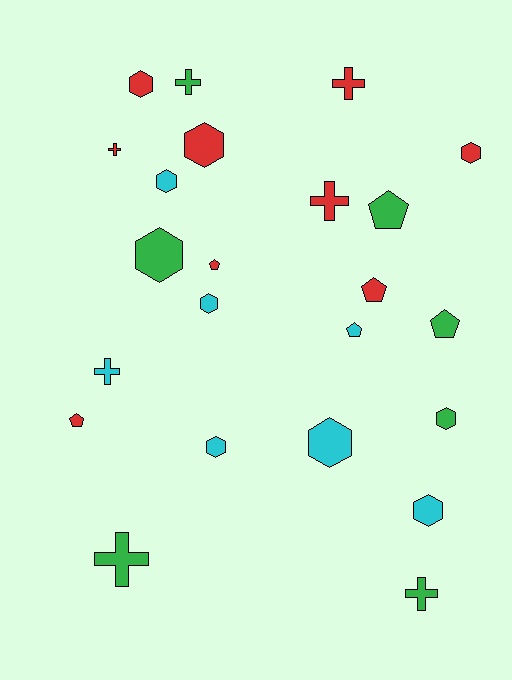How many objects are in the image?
There are 23 objects.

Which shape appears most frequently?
Hexagon, with 10 objects.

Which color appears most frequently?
Red, with 9 objects.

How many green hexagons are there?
There are 2 green hexagons.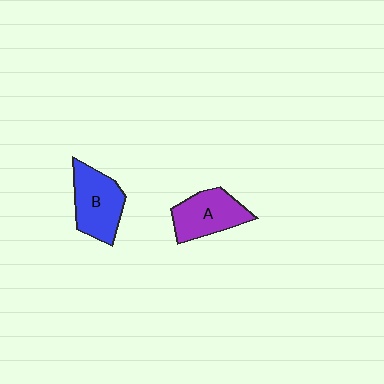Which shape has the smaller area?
Shape A (purple).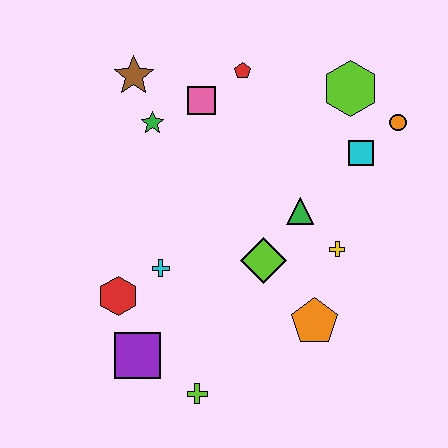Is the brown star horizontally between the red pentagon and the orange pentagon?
No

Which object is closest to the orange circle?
The cyan square is closest to the orange circle.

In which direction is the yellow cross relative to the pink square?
The yellow cross is below the pink square.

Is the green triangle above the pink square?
No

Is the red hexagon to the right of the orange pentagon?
No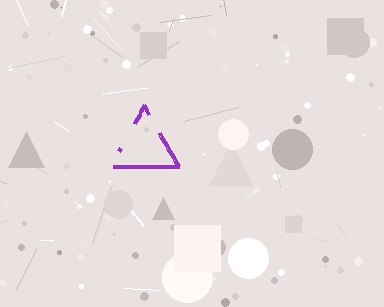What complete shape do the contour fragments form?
The contour fragments form a triangle.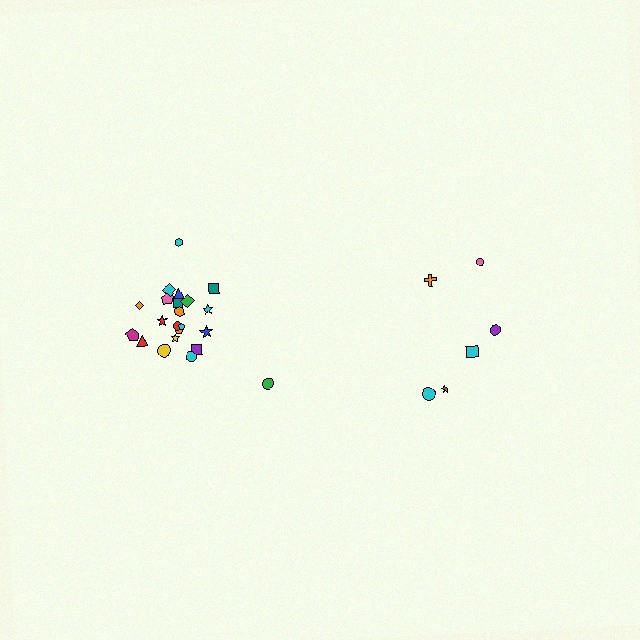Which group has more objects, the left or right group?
The left group.